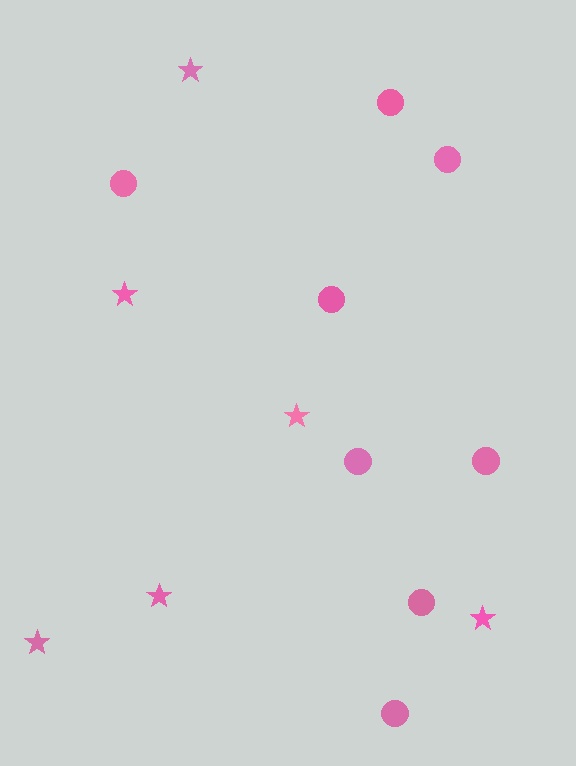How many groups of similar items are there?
There are 2 groups: one group of stars (6) and one group of circles (8).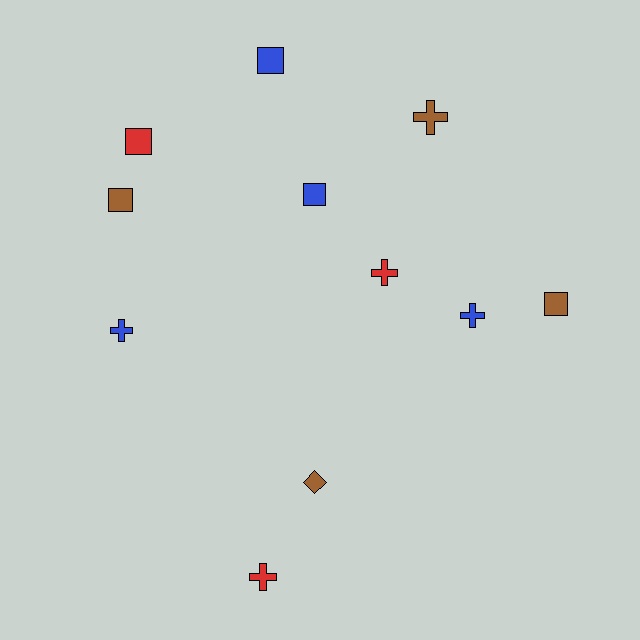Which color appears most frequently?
Brown, with 4 objects.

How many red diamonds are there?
There are no red diamonds.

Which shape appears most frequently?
Square, with 5 objects.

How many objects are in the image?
There are 11 objects.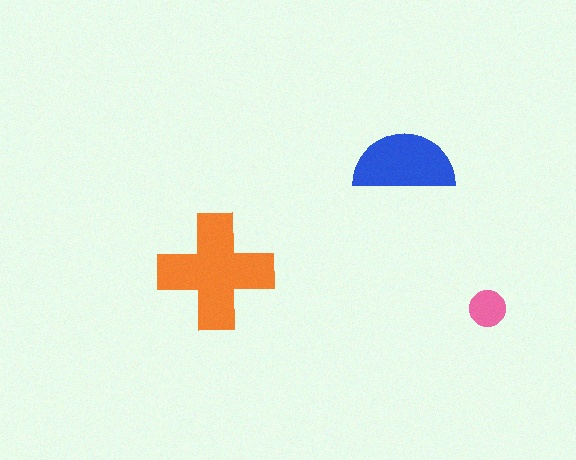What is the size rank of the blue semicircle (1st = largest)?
2nd.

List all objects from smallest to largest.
The pink circle, the blue semicircle, the orange cross.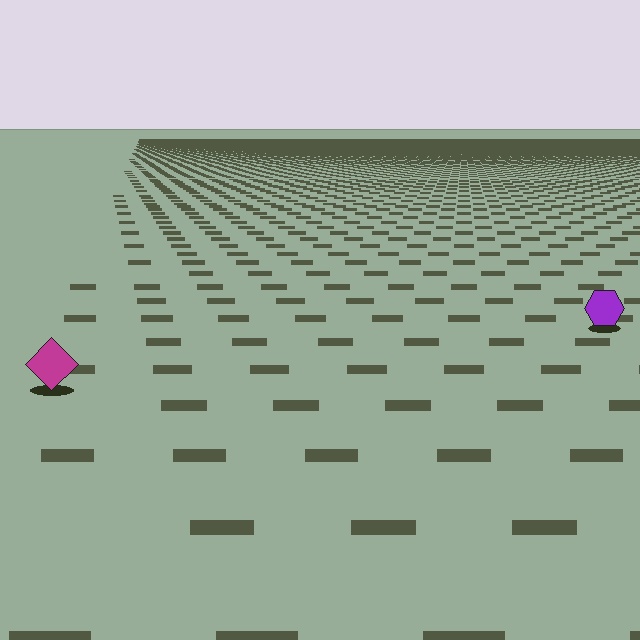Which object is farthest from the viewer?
The purple hexagon is farthest from the viewer. It appears smaller and the ground texture around it is denser.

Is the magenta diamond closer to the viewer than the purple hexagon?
Yes. The magenta diamond is closer — you can tell from the texture gradient: the ground texture is coarser near it.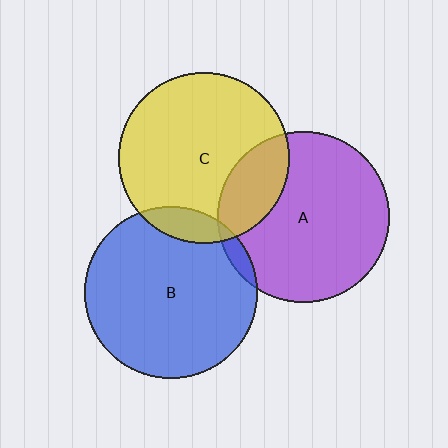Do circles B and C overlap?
Yes.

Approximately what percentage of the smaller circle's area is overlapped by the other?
Approximately 10%.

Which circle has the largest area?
Circle B (blue).